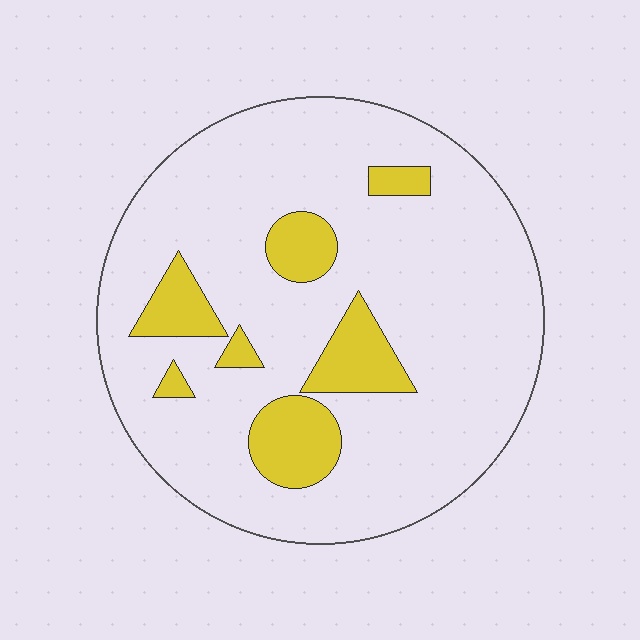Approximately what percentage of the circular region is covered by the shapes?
Approximately 15%.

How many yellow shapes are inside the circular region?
7.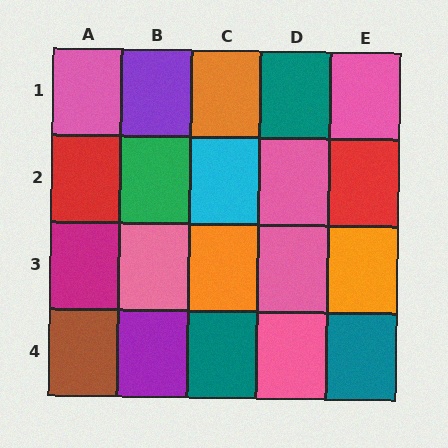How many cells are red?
2 cells are red.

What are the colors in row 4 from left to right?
Brown, purple, teal, pink, teal.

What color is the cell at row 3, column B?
Pink.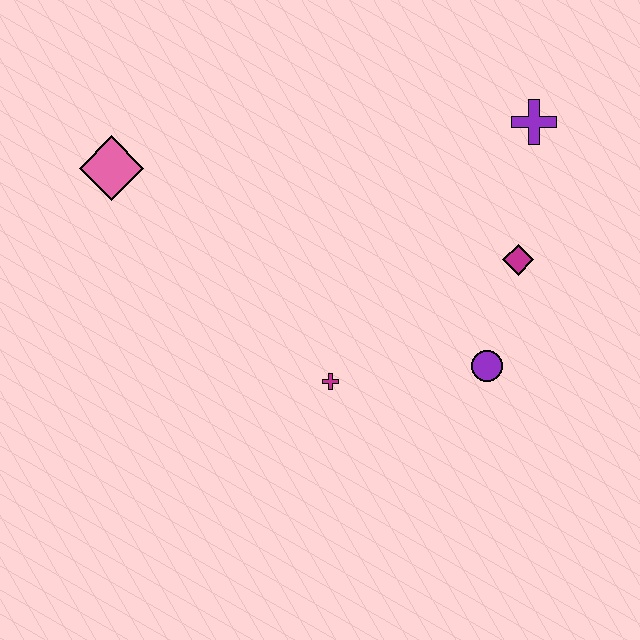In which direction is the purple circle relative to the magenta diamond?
The purple circle is below the magenta diamond.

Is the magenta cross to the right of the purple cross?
No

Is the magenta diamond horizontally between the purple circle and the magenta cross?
No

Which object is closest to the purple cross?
The magenta diamond is closest to the purple cross.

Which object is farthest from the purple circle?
The pink diamond is farthest from the purple circle.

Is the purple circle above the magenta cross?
Yes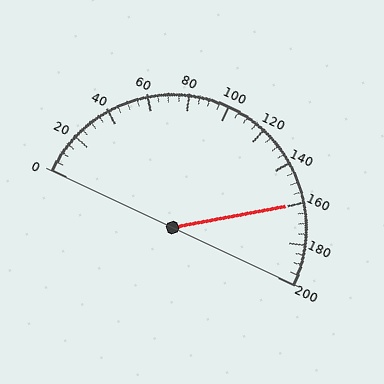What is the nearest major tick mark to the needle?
The nearest major tick mark is 160.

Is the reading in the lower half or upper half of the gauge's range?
The reading is in the upper half of the range (0 to 200).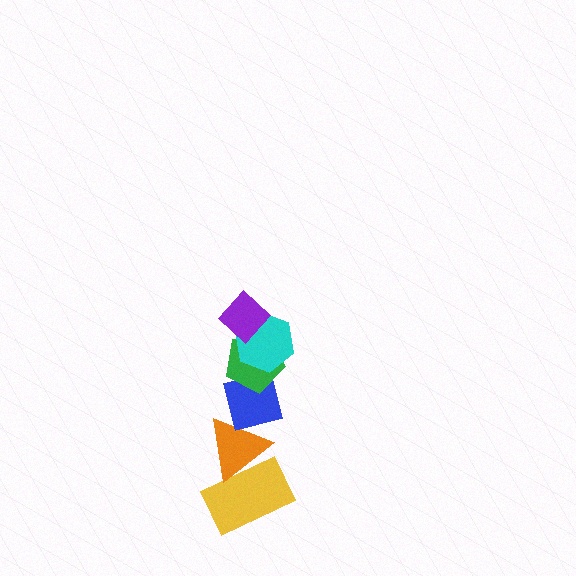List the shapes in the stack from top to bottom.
From top to bottom: the purple diamond, the cyan hexagon, the green pentagon, the blue square, the orange triangle, the yellow rectangle.